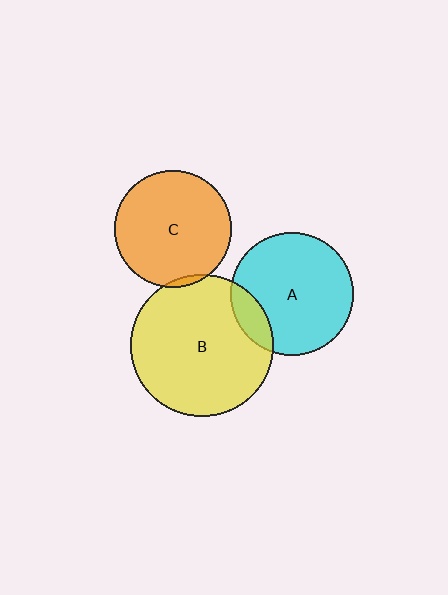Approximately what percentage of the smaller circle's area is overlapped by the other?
Approximately 15%.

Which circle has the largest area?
Circle B (yellow).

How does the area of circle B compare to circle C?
Approximately 1.5 times.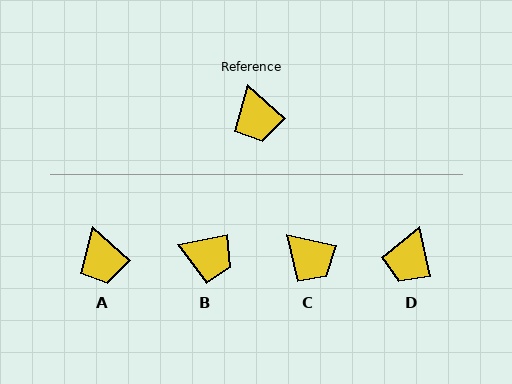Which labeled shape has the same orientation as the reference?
A.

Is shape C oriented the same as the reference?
No, it is off by about 28 degrees.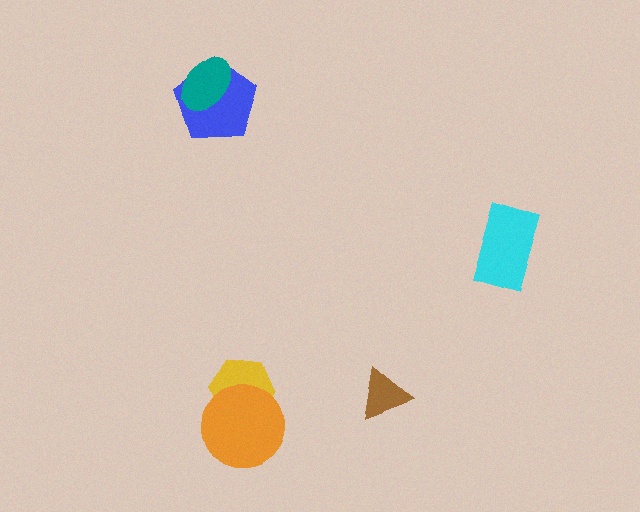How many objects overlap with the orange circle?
1 object overlaps with the orange circle.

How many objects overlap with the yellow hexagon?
1 object overlaps with the yellow hexagon.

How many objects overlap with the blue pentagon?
1 object overlaps with the blue pentagon.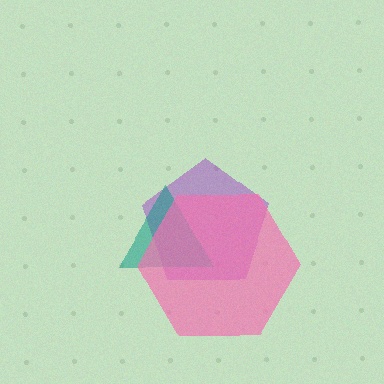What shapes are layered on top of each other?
The layered shapes are: a purple pentagon, a teal triangle, a pink hexagon.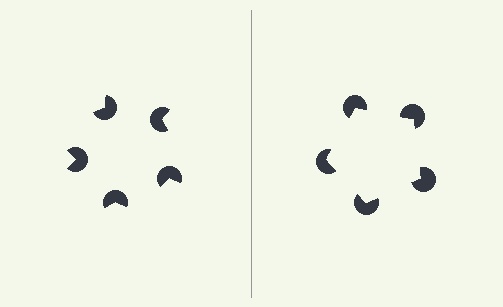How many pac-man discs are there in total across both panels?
10 — 5 on each side.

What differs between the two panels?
The pac-man discs are positioned identically on both sides; only the wedge orientations differ. On the right they align to a pentagon; on the left they are misaligned.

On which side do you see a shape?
An illusory pentagon appears on the right side. On the left side the wedge cuts are rotated, so no coherent shape forms.